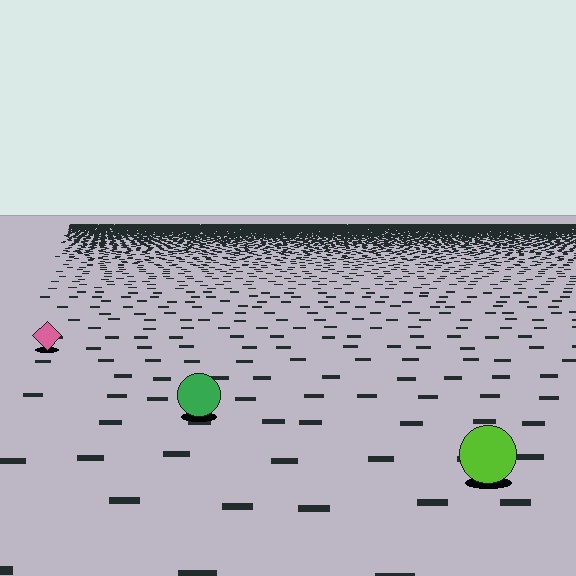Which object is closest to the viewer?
The lime circle is closest. The texture marks near it are larger and more spread out.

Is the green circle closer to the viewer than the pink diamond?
Yes. The green circle is closer — you can tell from the texture gradient: the ground texture is coarser near it.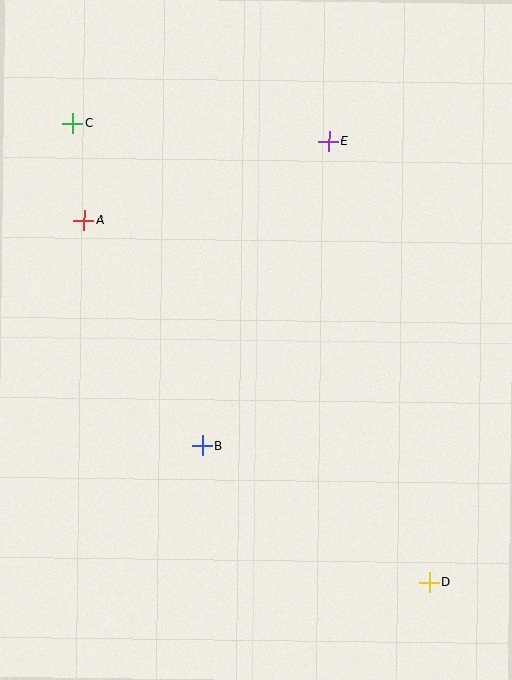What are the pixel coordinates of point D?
Point D is at (429, 582).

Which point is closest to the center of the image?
Point B at (202, 446) is closest to the center.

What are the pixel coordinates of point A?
Point A is at (84, 220).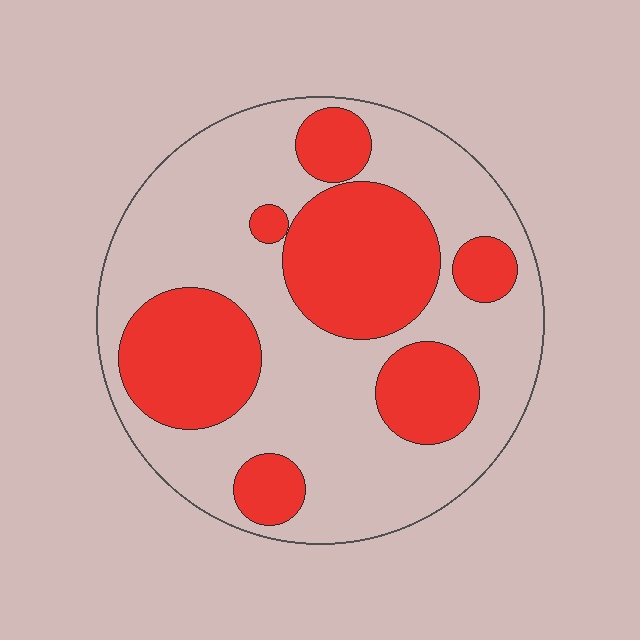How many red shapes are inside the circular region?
7.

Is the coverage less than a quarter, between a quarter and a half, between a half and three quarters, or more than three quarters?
Between a quarter and a half.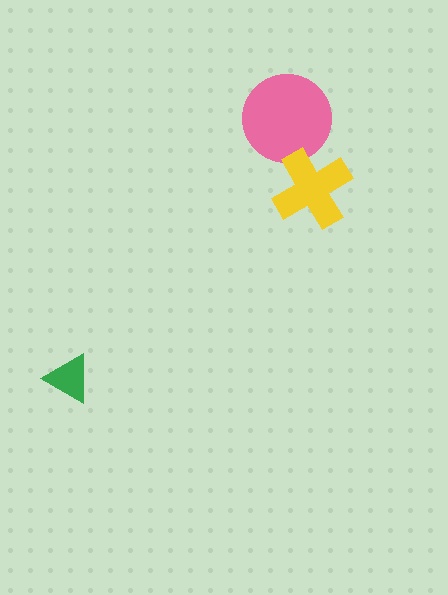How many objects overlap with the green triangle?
0 objects overlap with the green triangle.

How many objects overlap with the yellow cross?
1 object overlaps with the yellow cross.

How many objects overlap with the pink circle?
1 object overlaps with the pink circle.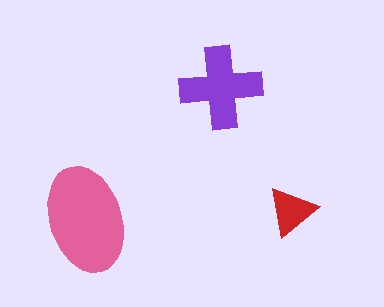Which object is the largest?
The pink ellipse.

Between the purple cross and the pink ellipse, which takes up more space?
The pink ellipse.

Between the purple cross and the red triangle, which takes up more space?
The purple cross.